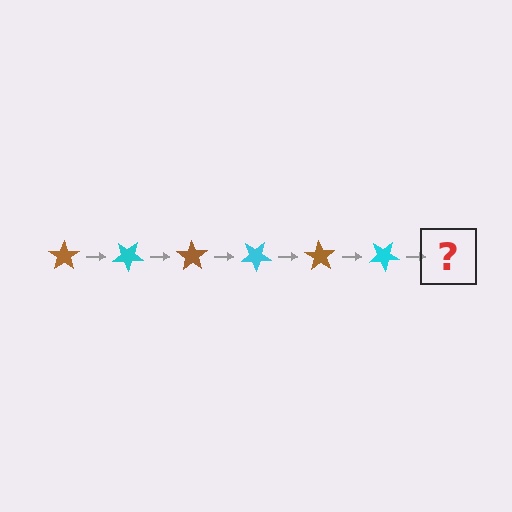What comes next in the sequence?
The next element should be a brown star, rotated 210 degrees from the start.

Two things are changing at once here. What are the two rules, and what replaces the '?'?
The two rules are that it rotates 35 degrees each step and the color cycles through brown and cyan. The '?' should be a brown star, rotated 210 degrees from the start.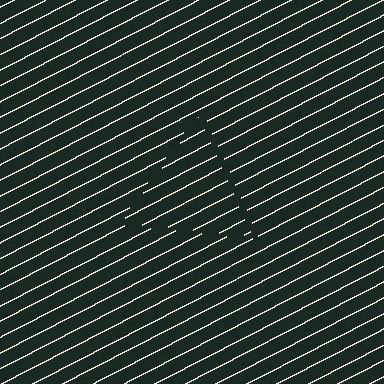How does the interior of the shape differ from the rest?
The interior of the shape contains the same grating, shifted by half a period — the contour is defined by the phase discontinuity where line-ends from the inner and outer gratings abut.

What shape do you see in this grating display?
An illusory triangle. The interior of the shape contains the same grating, shifted by half a period — the contour is defined by the phase discontinuity where line-ends from the inner and outer gratings abut.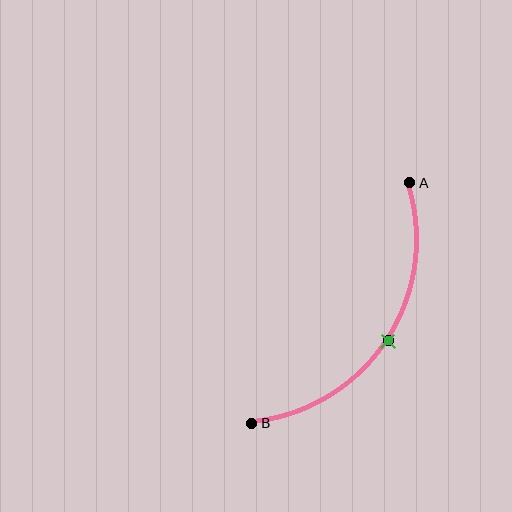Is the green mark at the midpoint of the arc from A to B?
Yes. The green mark lies on the arc at equal arc-length from both A and B — it is the arc midpoint.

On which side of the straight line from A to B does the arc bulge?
The arc bulges to the right of the straight line connecting A and B.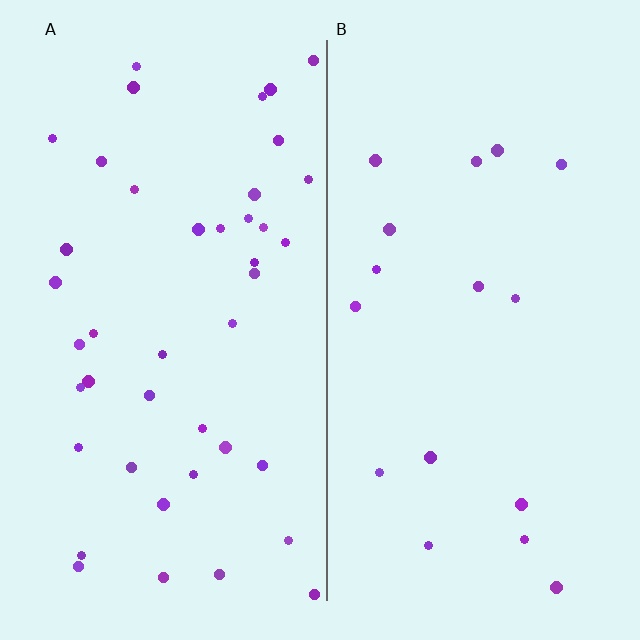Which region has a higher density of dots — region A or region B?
A (the left).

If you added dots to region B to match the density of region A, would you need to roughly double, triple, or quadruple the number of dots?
Approximately triple.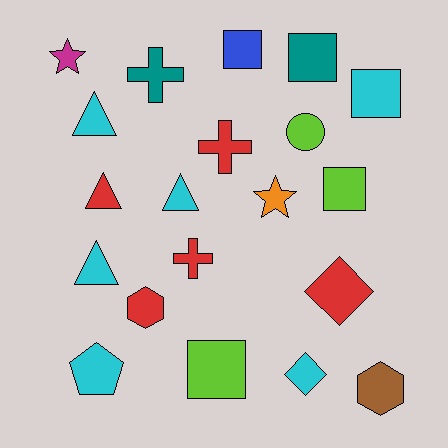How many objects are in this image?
There are 20 objects.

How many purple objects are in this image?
There are no purple objects.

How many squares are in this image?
There are 5 squares.